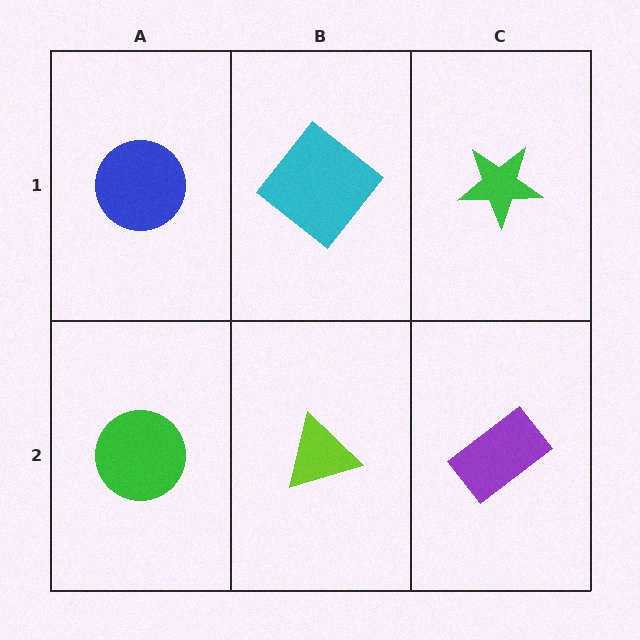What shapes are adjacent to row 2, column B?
A cyan diamond (row 1, column B), a green circle (row 2, column A), a purple rectangle (row 2, column C).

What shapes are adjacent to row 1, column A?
A green circle (row 2, column A), a cyan diamond (row 1, column B).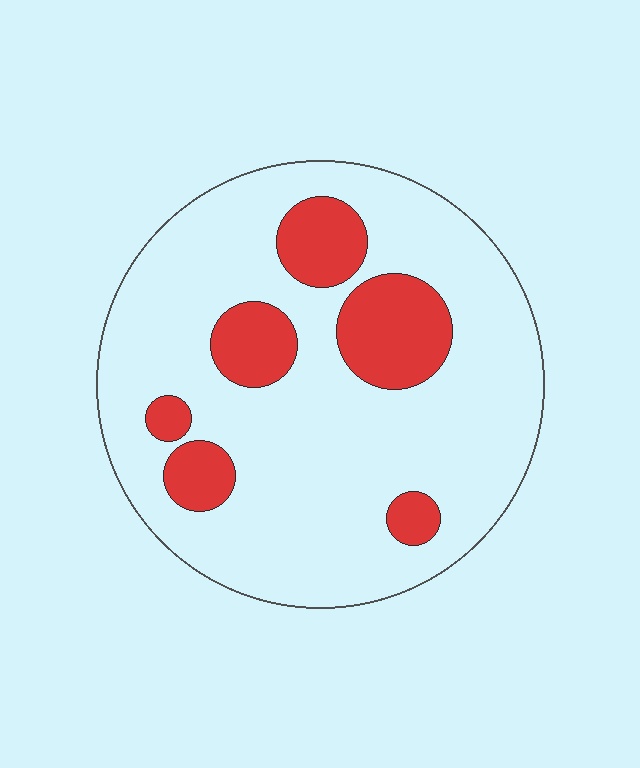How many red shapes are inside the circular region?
6.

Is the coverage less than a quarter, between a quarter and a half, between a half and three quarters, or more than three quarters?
Less than a quarter.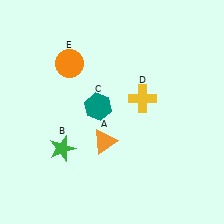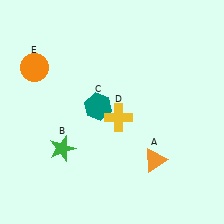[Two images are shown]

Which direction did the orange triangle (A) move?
The orange triangle (A) moved right.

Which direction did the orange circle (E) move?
The orange circle (E) moved left.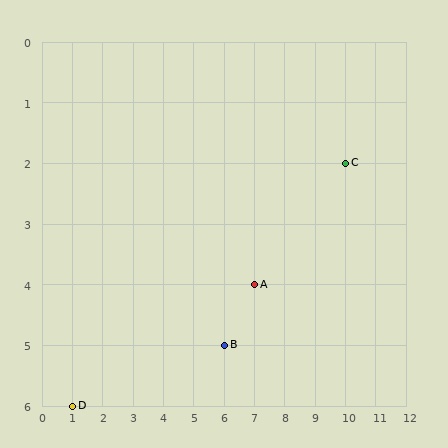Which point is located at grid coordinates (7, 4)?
Point A is at (7, 4).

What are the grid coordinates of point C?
Point C is at grid coordinates (10, 2).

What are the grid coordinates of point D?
Point D is at grid coordinates (1, 6).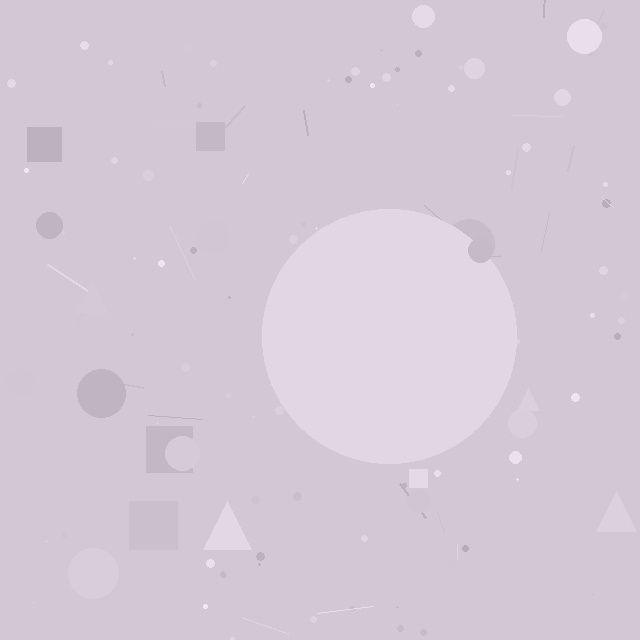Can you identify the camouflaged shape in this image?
The camouflaged shape is a circle.